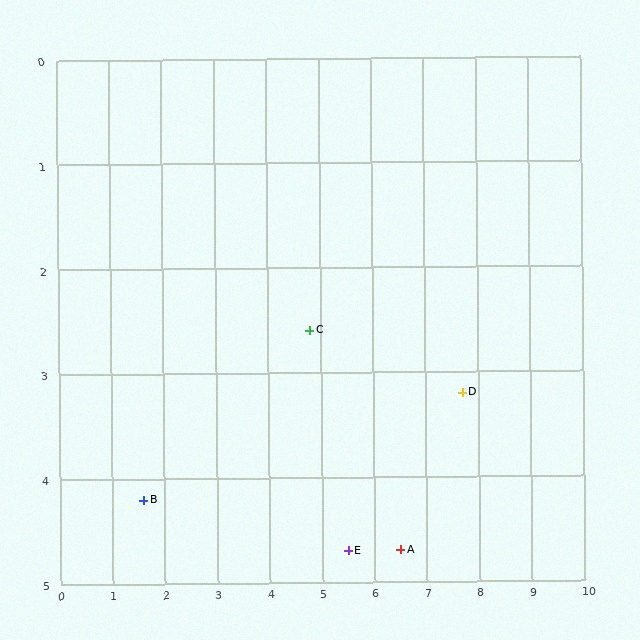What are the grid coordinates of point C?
Point C is at approximately (4.8, 2.6).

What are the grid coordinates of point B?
Point B is at approximately (1.6, 4.2).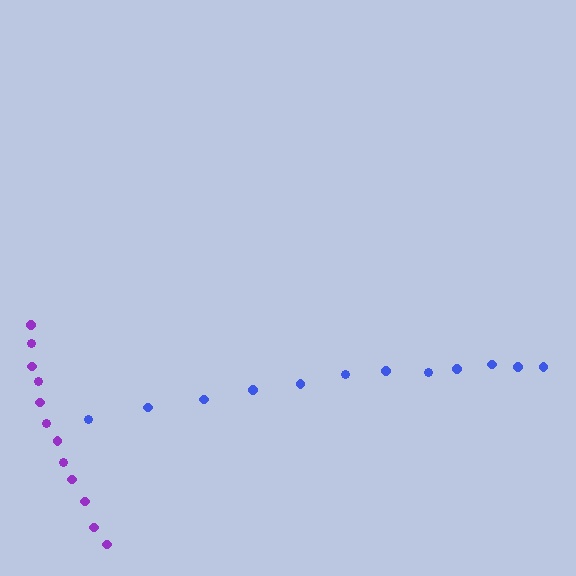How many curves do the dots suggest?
There are 2 distinct paths.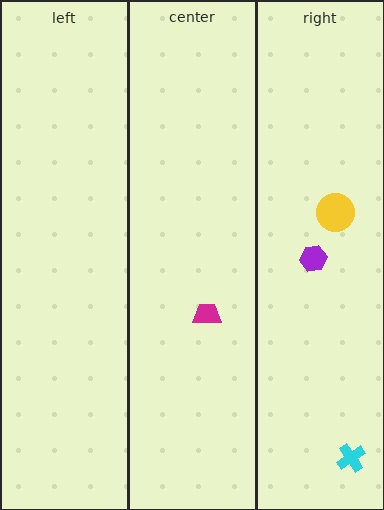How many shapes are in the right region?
3.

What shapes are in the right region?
The cyan cross, the yellow circle, the purple hexagon.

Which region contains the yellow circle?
The right region.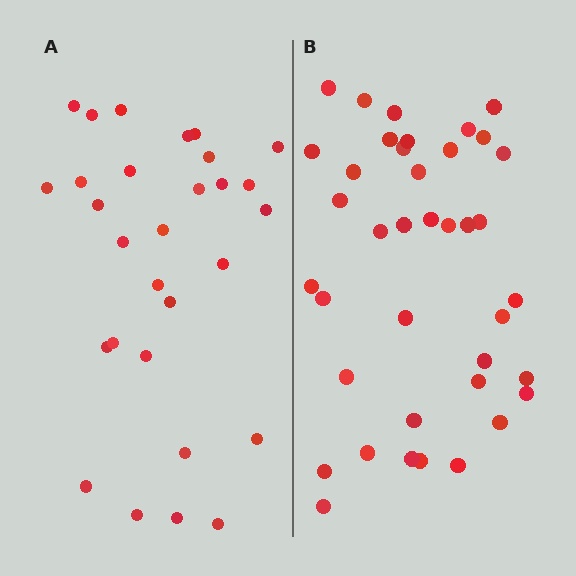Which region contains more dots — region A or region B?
Region B (the right region) has more dots.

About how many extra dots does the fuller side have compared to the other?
Region B has roughly 10 or so more dots than region A.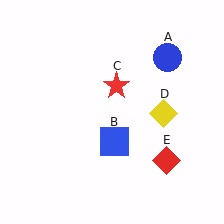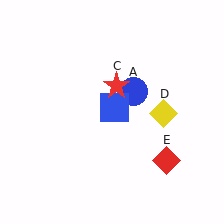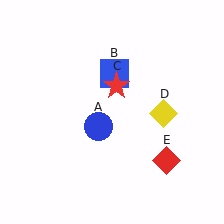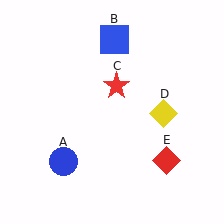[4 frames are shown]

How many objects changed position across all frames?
2 objects changed position: blue circle (object A), blue square (object B).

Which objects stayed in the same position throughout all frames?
Red star (object C) and yellow diamond (object D) and red diamond (object E) remained stationary.